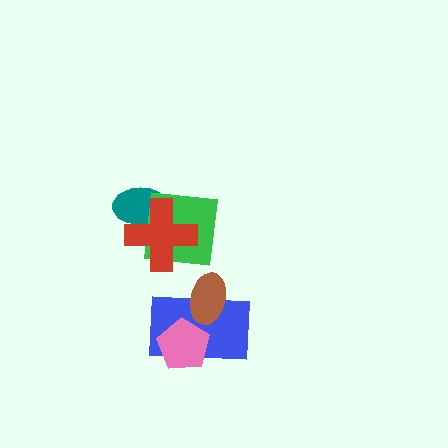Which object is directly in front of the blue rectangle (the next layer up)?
The brown ellipse is directly in front of the blue rectangle.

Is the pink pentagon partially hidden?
No, no other shape covers it.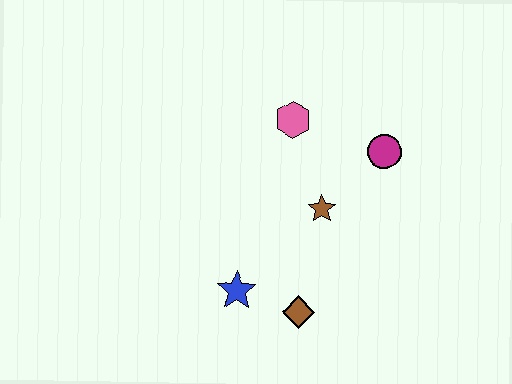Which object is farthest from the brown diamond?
The pink hexagon is farthest from the brown diamond.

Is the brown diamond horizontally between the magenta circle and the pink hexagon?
Yes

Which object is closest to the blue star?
The brown diamond is closest to the blue star.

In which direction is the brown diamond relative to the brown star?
The brown diamond is below the brown star.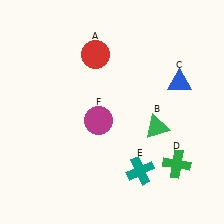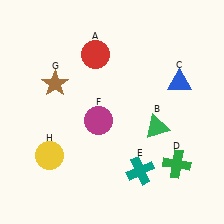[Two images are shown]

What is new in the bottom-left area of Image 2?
A yellow circle (H) was added in the bottom-left area of Image 2.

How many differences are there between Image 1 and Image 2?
There are 2 differences between the two images.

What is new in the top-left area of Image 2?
A brown star (G) was added in the top-left area of Image 2.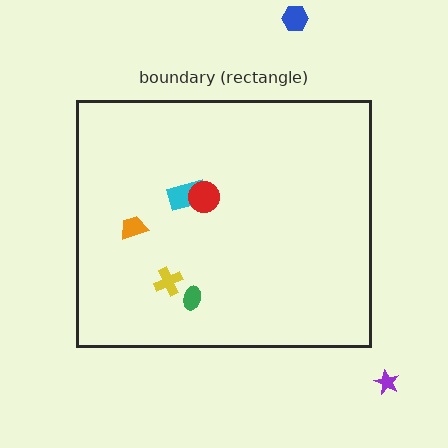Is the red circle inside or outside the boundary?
Inside.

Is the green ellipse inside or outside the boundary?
Inside.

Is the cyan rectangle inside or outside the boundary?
Inside.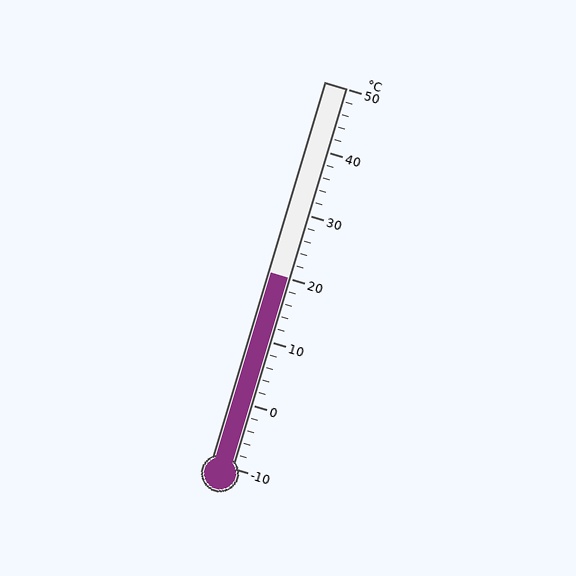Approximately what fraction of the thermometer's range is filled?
The thermometer is filled to approximately 50% of its range.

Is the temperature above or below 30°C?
The temperature is below 30°C.